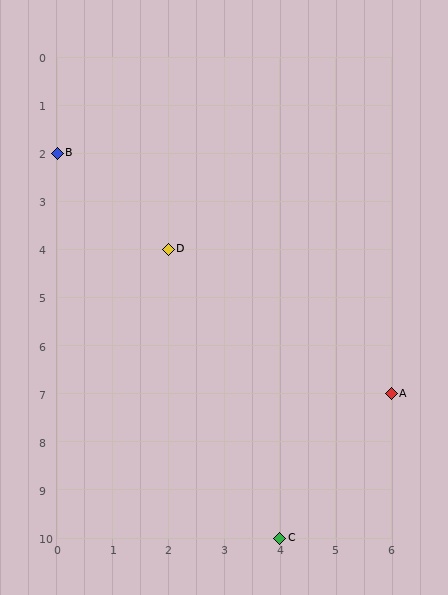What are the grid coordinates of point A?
Point A is at grid coordinates (6, 7).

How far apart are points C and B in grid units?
Points C and B are 4 columns and 8 rows apart (about 8.9 grid units diagonally).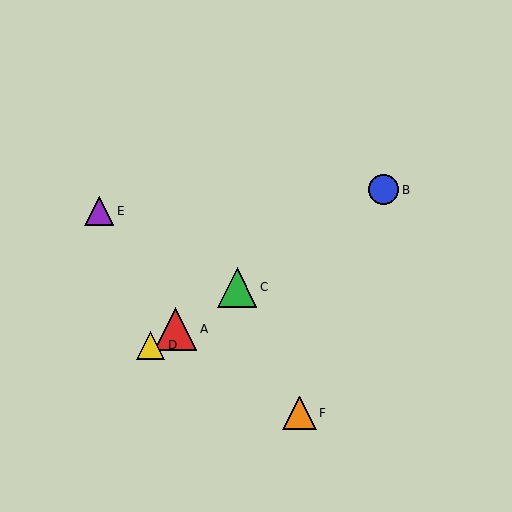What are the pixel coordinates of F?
Object F is at (299, 413).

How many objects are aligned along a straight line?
4 objects (A, B, C, D) are aligned along a straight line.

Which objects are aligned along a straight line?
Objects A, B, C, D are aligned along a straight line.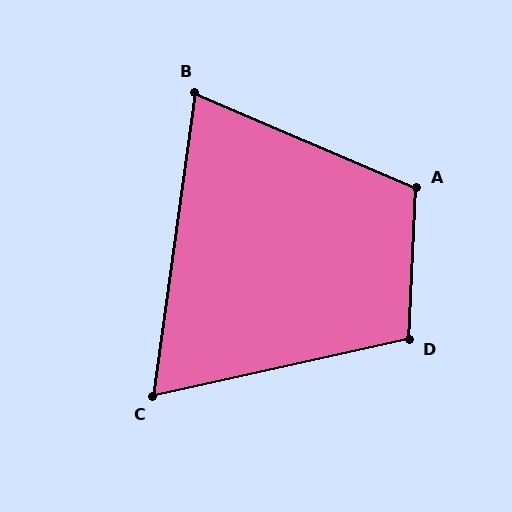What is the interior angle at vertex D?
Approximately 105 degrees (obtuse).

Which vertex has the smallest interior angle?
C, at approximately 70 degrees.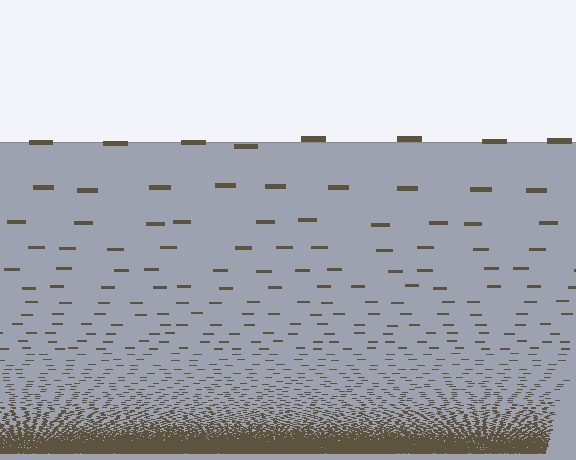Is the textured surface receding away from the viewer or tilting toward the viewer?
The surface appears to tilt toward the viewer. Texture elements get larger and sparser toward the top.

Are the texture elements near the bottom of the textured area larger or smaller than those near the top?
Smaller. The gradient is inverted — elements near the bottom are smaller and denser.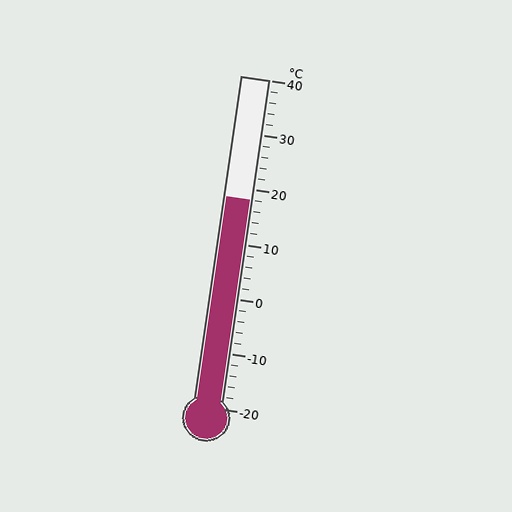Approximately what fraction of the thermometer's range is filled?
The thermometer is filled to approximately 65% of its range.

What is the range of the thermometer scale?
The thermometer scale ranges from -20°C to 40°C.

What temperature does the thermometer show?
The thermometer shows approximately 18°C.